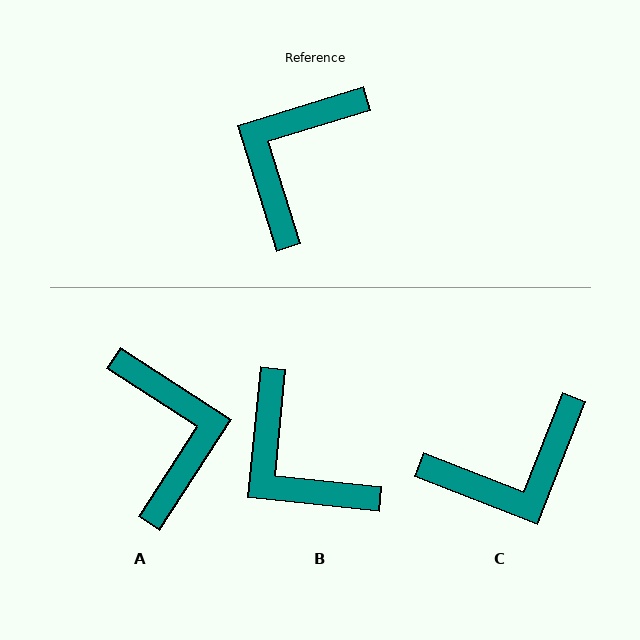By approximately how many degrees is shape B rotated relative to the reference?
Approximately 67 degrees counter-clockwise.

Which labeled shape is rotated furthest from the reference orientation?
C, about 141 degrees away.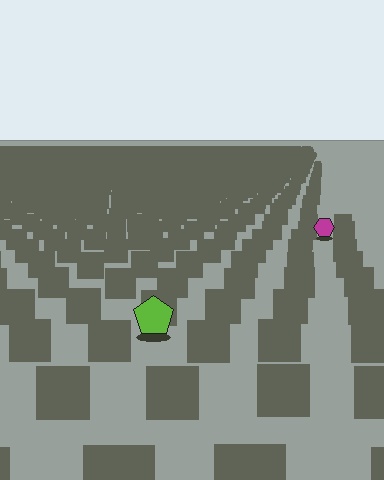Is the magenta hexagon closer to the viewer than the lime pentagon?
No. The lime pentagon is closer — you can tell from the texture gradient: the ground texture is coarser near it.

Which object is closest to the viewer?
The lime pentagon is closest. The texture marks near it are larger and more spread out.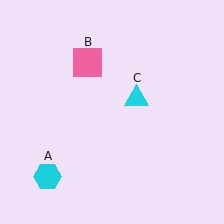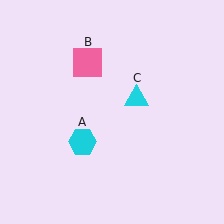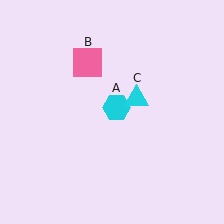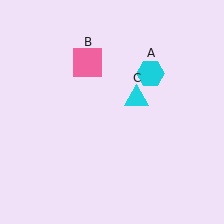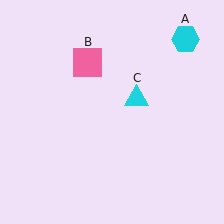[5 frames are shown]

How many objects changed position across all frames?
1 object changed position: cyan hexagon (object A).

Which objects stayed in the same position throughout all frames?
Pink square (object B) and cyan triangle (object C) remained stationary.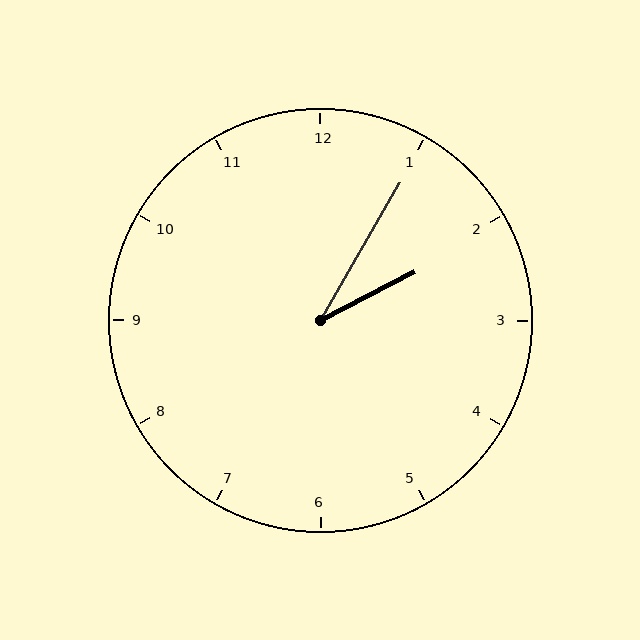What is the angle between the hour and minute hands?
Approximately 32 degrees.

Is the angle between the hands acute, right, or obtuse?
It is acute.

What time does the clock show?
2:05.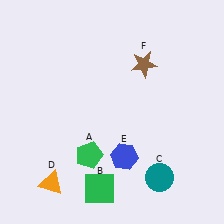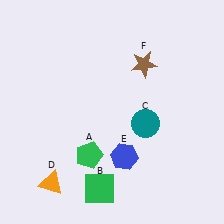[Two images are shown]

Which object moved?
The teal circle (C) moved up.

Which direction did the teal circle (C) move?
The teal circle (C) moved up.